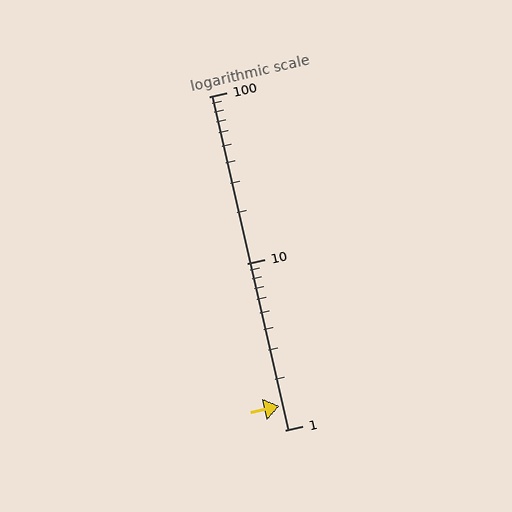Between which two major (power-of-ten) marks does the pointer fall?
The pointer is between 1 and 10.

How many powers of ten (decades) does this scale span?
The scale spans 2 decades, from 1 to 100.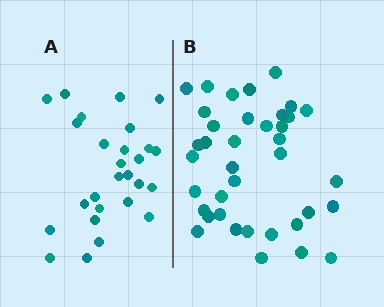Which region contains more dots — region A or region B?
Region B (the right region) has more dots.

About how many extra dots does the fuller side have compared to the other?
Region B has roughly 12 or so more dots than region A.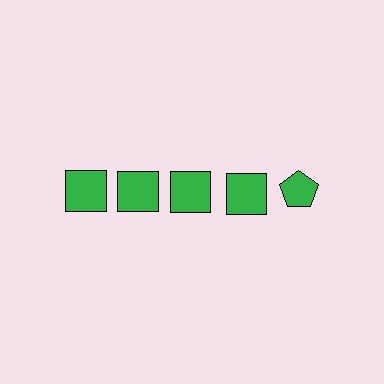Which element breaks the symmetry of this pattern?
The green pentagon in the top row, rightmost column breaks the symmetry. All other shapes are green squares.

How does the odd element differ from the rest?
It has a different shape: pentagon instead of square.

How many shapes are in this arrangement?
There are 5 shapes arranged in a grid pattern.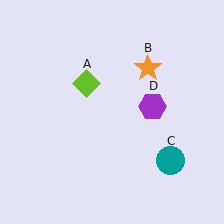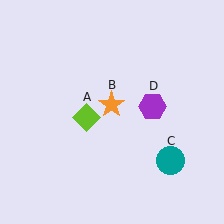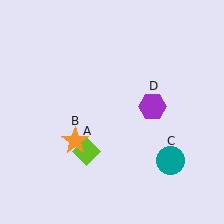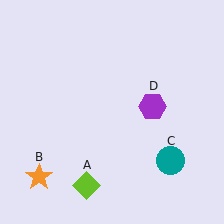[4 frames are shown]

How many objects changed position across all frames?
2 objects changed position: lime diamond (object A), orange star (object B).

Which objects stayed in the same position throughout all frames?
Teal circle (object C) and purple hexagon (object D) remained stationary.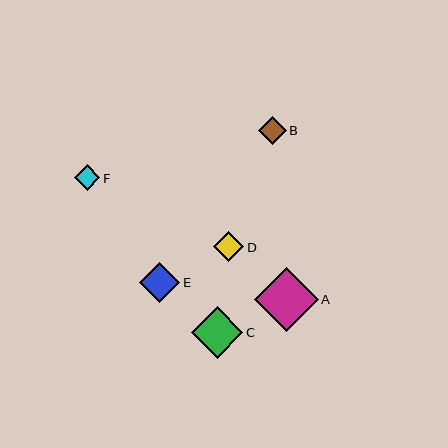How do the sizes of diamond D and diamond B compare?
Diamond D and diamond B are approximately the same size.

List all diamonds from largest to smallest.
From largest to smallest: A, C, E, D, B, F.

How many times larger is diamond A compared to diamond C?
Diamond A is approximately 1.2 times the size of diamond C.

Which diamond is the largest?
Diamond A is the largest with a size of approximately 64 pixels.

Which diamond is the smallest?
Diamond F is the smallest with a size of approximately 25 pixels.